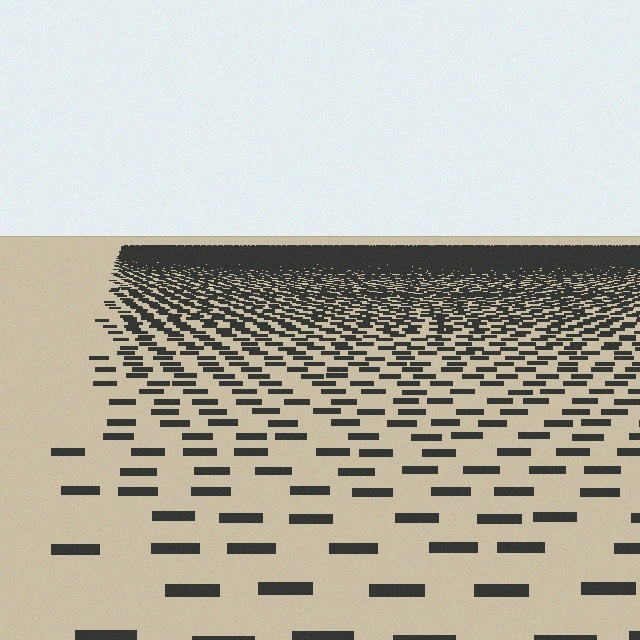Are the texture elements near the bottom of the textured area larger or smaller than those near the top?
Larger. Near the bottom, elements are closer to the viewer and appear at a bigger on-screen size.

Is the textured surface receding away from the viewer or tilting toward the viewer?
The surface is receding away from the viewer. Texture elements get smaller and denser toward the top.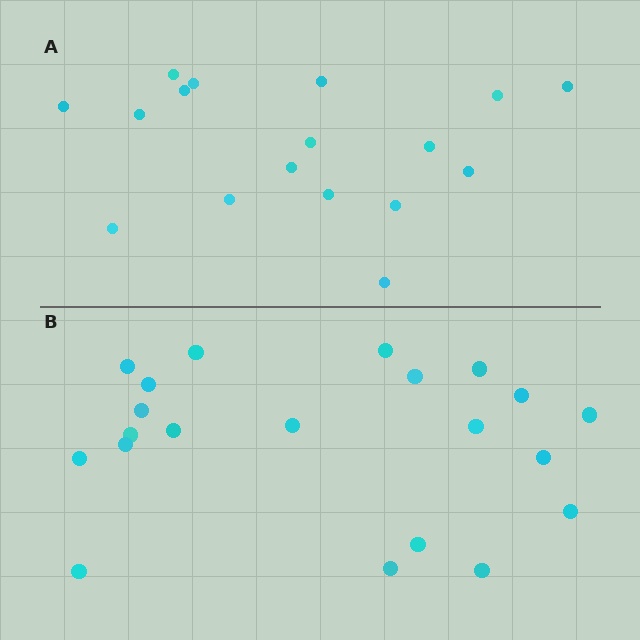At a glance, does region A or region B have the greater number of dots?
Region B (the bottom region) has more dots.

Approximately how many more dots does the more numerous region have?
Region B has about 4 more dots than region A.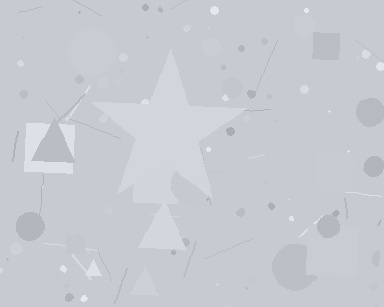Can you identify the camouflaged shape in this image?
The camouflaged shape is a star.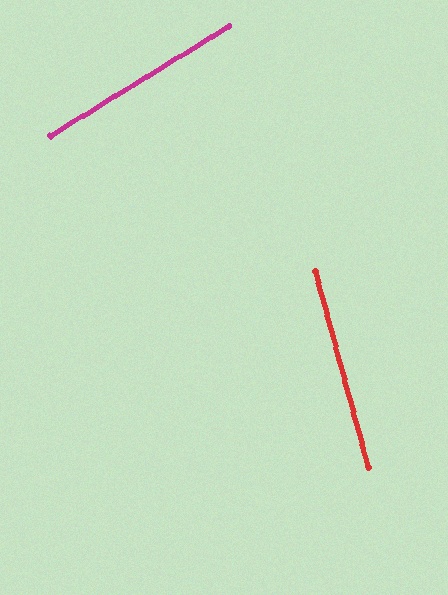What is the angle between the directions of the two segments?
Approximately 74 degrees.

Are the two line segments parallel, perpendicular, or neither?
Neither parallel nor perpendicular — they differ by about 74°.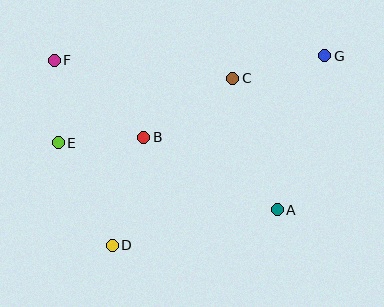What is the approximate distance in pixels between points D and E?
The distance between D and E is approximately 116 pixels.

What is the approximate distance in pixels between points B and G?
The distance between B and G is approximately 199 pixels.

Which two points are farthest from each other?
Points D and G are farthest from each other.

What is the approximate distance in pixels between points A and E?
The distance between A and E is approximately 229 pixels.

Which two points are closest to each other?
Points E and F are closest to each other.